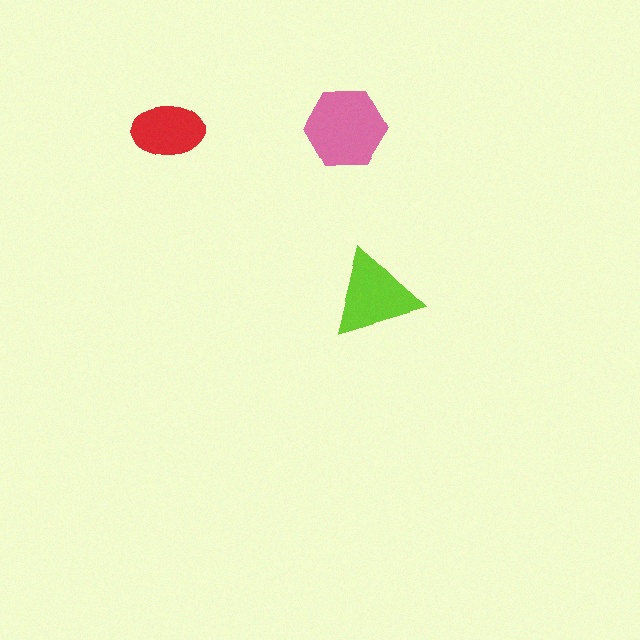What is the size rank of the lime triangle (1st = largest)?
2nd.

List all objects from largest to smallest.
The pink hexagon, the lime triangle, the red ellipse.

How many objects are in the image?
There are 3 objects in the image.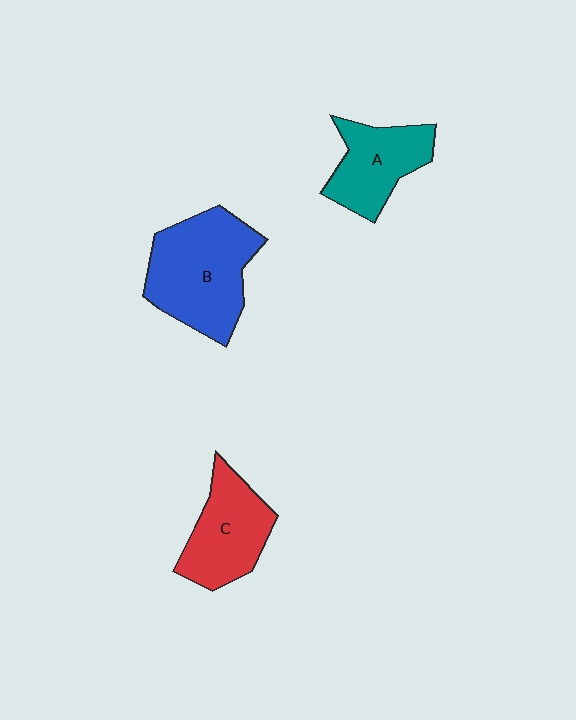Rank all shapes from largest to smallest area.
From largest to smallest: B (blue), C (red), A (teal).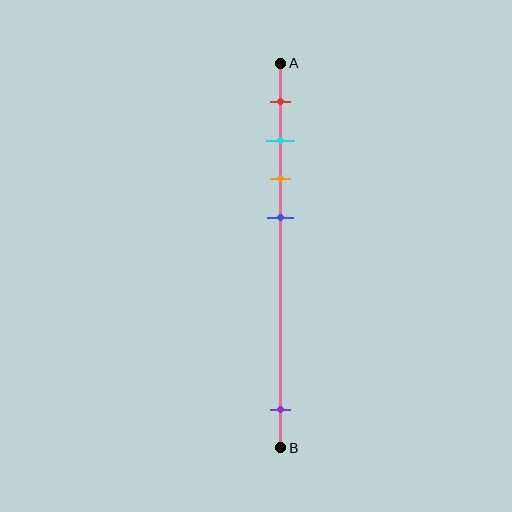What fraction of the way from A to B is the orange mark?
The orange mark is approximately 30% (0.3) of the way from A to B.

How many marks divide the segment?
There are 5 marks dividing the segment.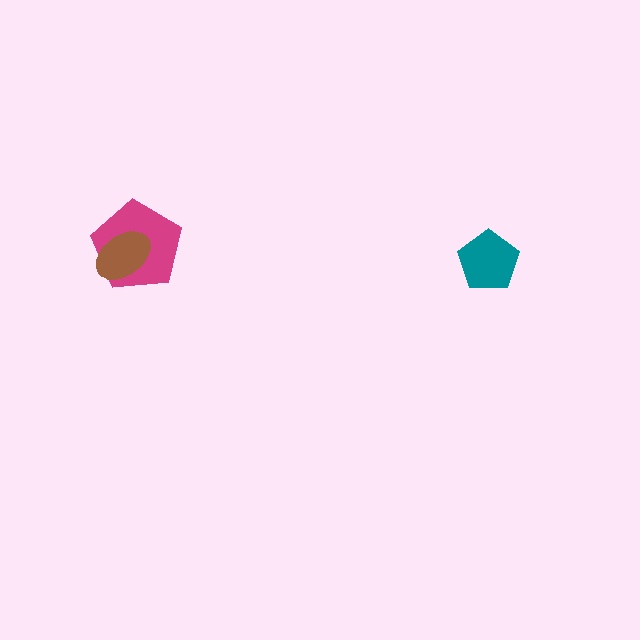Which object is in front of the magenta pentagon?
The brown ellipse is in front of the magenta pentagon.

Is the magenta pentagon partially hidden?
Yes, it is partially covered by another shape.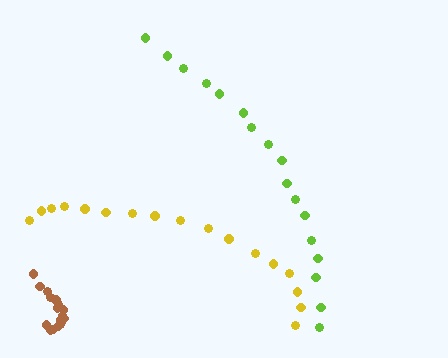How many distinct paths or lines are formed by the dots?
There are 3 distinct paths.